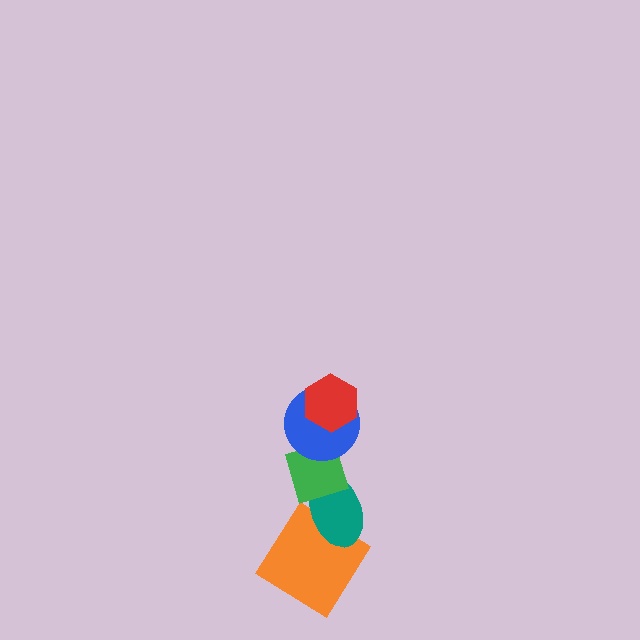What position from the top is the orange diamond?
The orange diamond is 5th from the top.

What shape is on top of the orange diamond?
The teal ellipse is on top of the orange diamond.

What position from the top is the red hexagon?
The red hexagon is 1st from the top.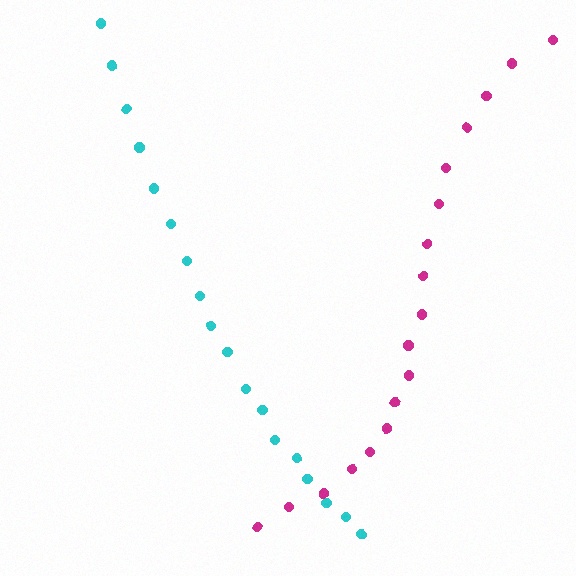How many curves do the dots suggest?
There are 2 distinct paths.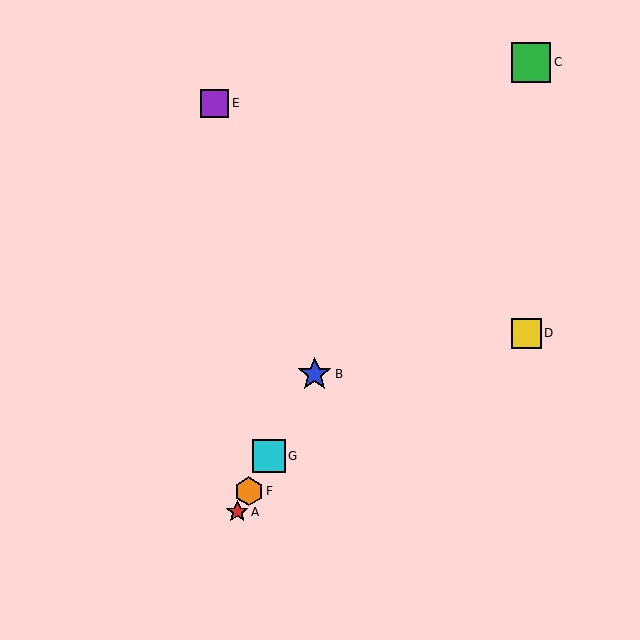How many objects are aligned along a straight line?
4 objects (A, B, F, G) are aligned along a straight line.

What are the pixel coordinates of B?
Object B is at (315, 374).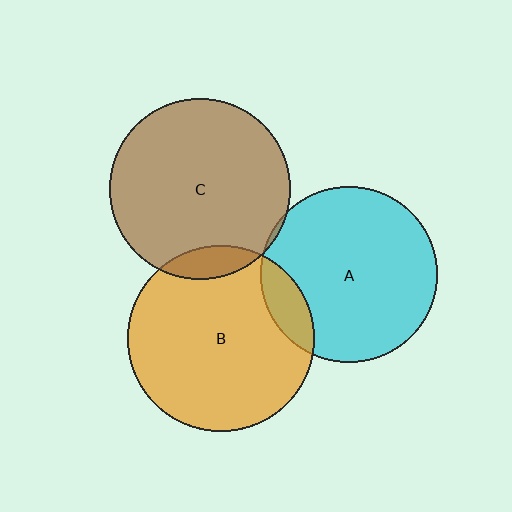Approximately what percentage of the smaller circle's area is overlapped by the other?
Approximately 5%.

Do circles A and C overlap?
Yes.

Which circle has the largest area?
Circle B (orange).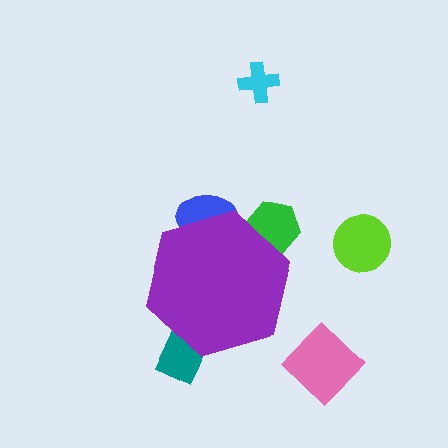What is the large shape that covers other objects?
A purple hexagon.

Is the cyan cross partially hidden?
No, the cyan cross is fully visible.